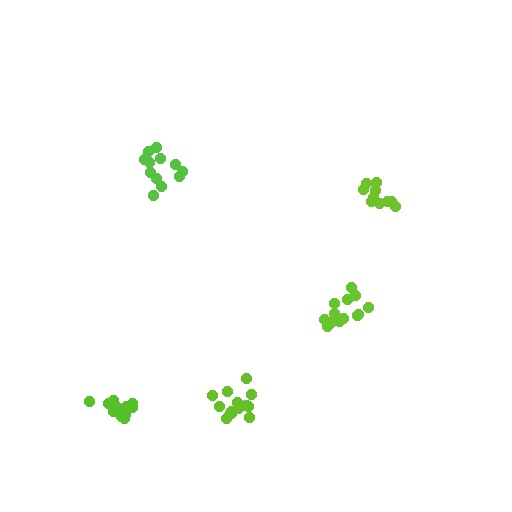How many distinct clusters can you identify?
There are 5 distinct clusters.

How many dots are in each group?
Group 1: 12 dots, Group 2: 12 dots, Group 3: 14 dots, Group 4: 14 dots, Group 5: 10 dots (62 total).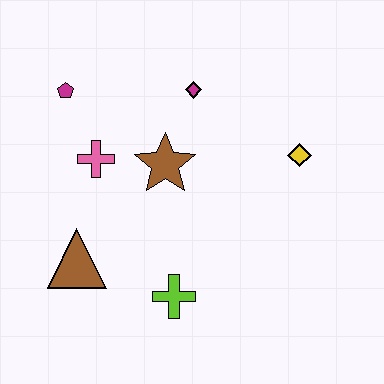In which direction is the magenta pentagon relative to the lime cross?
The magenta pentagon is above the lime cross.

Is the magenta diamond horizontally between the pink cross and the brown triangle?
No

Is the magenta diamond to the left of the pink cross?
No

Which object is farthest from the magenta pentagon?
The yellow diamond is farthest from the magenta pentagon.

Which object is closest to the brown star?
The pink cross is closest to the brown star.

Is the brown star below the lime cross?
No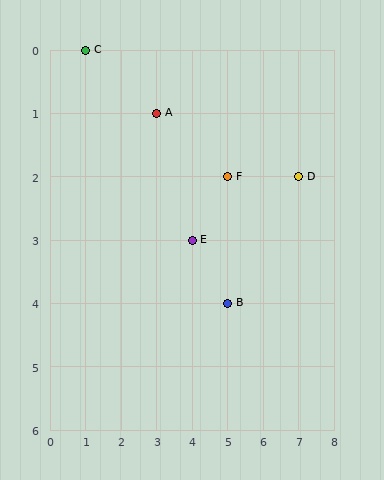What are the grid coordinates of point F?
Point F is at grid coordinates (5, 2).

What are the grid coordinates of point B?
Point B is at grid coordinates (5, 4).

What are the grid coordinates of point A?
Point A is at grid coordinates (3, 1).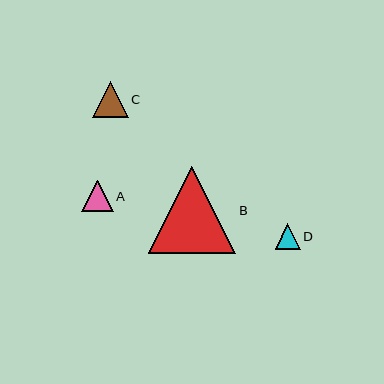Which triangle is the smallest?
Triangle D is the smallest with a size of approximately 25 pixels.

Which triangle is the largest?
Triangle B is the largest with a size of approximately 87 pixels.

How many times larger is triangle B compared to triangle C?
Triangle B is approximately 2.5 times the size of triangle C.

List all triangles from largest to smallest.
From largest to smallest: B, C, A, D.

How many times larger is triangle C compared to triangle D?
Triangle C is approximately 1.4 times the size of triangle D.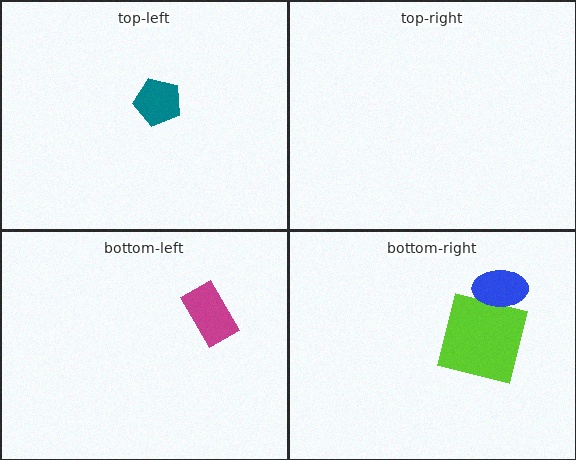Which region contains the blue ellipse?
The bottom-right region.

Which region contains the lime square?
The bottom-right region.